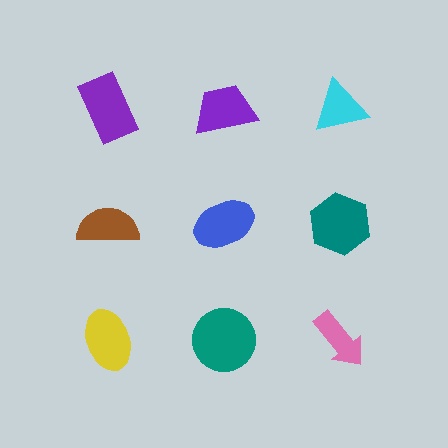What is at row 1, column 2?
A purple trapezoid.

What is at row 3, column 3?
A pink arrow.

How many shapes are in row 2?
3 shapes.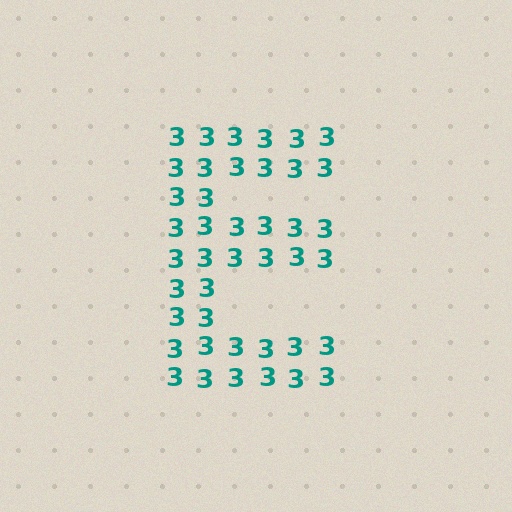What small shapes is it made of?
It is made of small digit 3's.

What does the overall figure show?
The overall figure shows the letter E.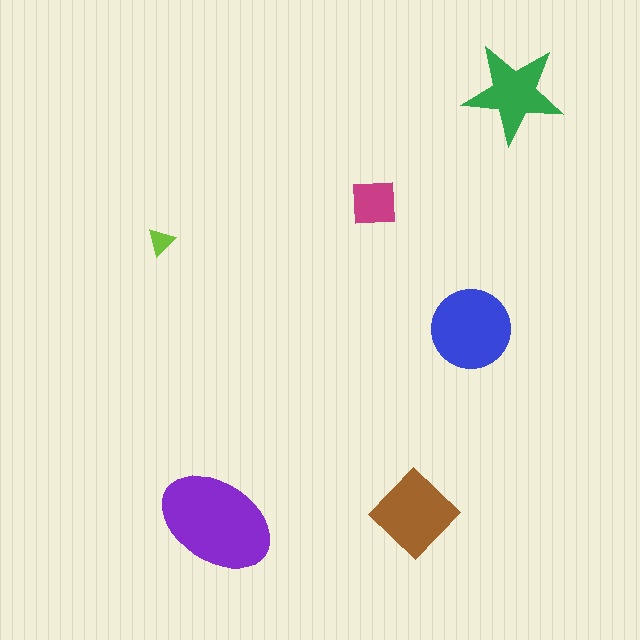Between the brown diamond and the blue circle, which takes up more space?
The blue circle.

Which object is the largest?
The purple ellipse.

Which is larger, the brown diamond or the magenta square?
The brown diamond.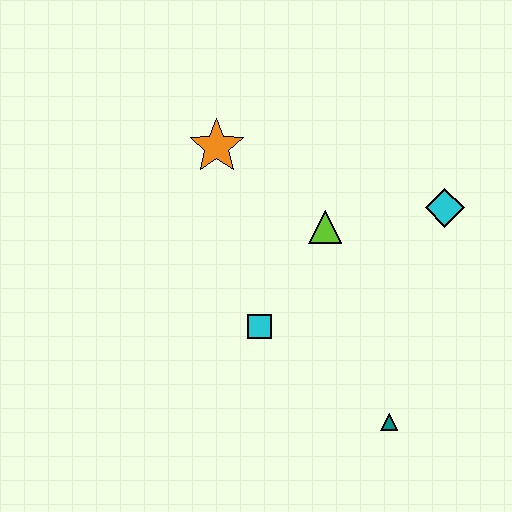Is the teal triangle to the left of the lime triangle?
No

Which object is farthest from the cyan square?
The cyan diamond is farthest from the cyan square.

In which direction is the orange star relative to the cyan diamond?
The orange star is to the left of the cyan diamond.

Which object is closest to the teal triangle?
The cyan square is closest to the teal triangle.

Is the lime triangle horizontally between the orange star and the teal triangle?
Yes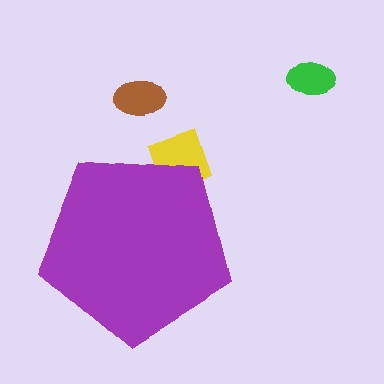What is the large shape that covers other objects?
A purple pentagon.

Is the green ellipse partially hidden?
No, the green ellipse is fully visible.